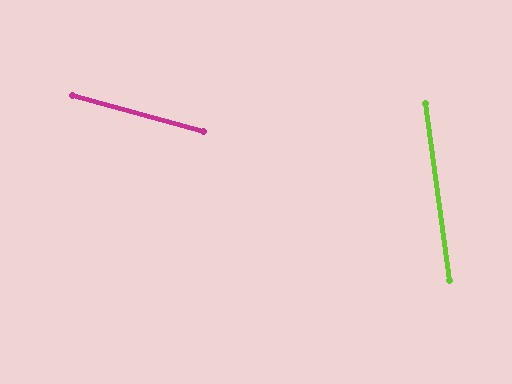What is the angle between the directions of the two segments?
Approximately 67 degrees.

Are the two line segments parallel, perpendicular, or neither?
Neither parallel nor perpendicular — they differ by about 67°.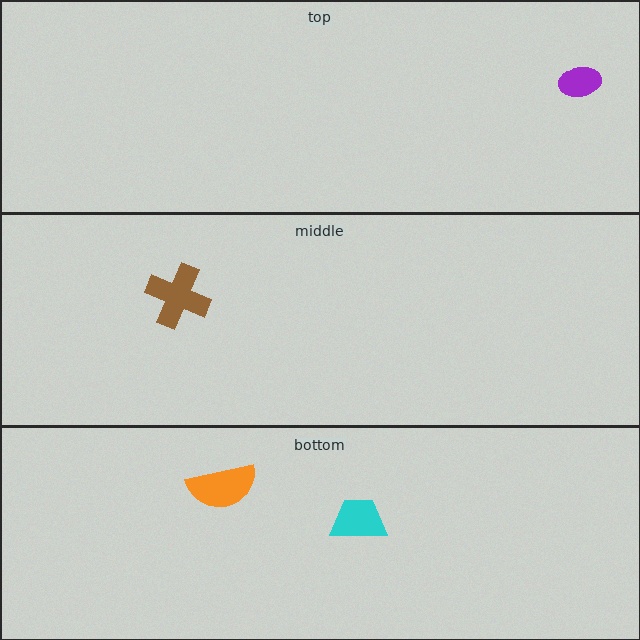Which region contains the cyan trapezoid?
The bottom region.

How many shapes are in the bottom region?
2.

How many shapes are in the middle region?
1.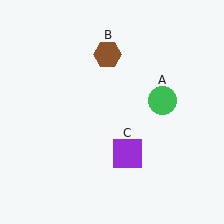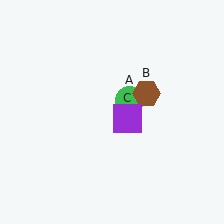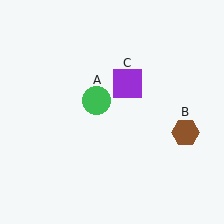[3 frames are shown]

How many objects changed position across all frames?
3 objects changed position: green circle (object A), brown hexagon (object B), purple square (object C).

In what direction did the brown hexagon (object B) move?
The brown hexagon (object B) moved down and to the right.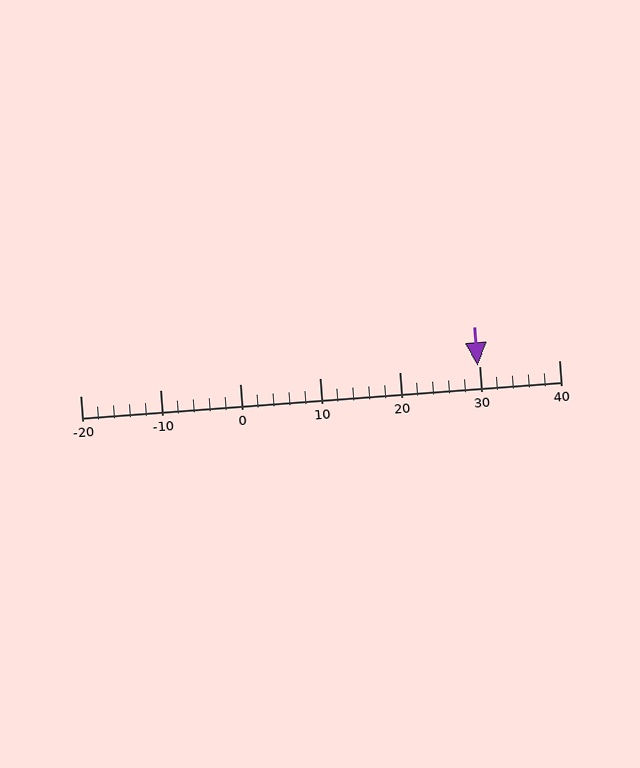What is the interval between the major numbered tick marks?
The major tick marks are spaced 10 units apart.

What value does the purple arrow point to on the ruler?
The purple arrow points to approximately 30.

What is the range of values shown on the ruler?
The ruler shows values from -20 to 40.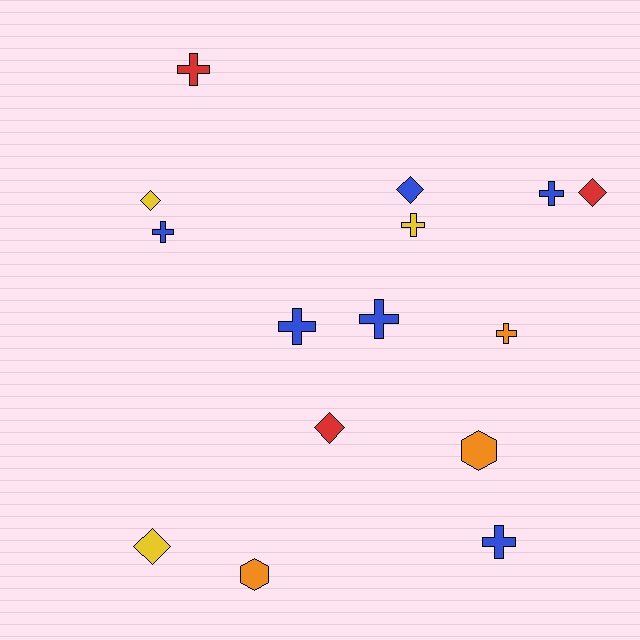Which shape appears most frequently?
Cross, with 8 objects.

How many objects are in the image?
There are 15 objects.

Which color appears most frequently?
Blue, with 6 objects.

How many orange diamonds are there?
There are no orange diamonds.